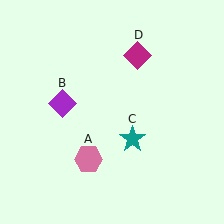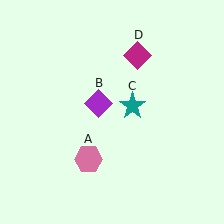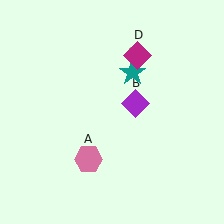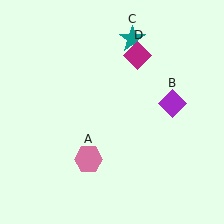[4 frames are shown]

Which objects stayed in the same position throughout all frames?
Pink hexagon (object A) and magenta diamond (object D) remained stationary.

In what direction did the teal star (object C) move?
The teal star (object C) moved up.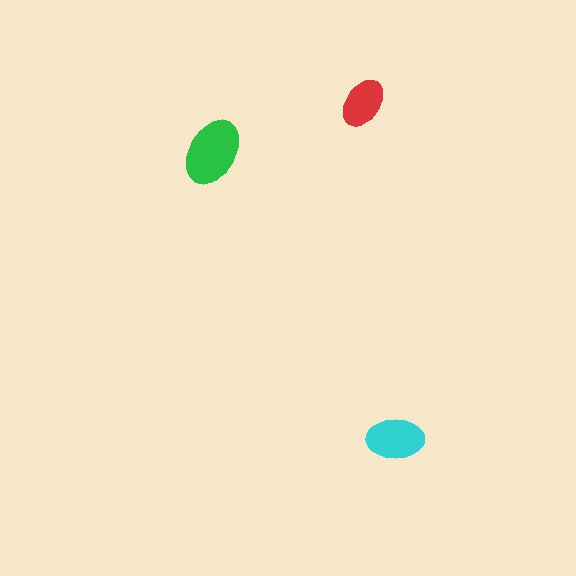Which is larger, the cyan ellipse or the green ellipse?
The green one.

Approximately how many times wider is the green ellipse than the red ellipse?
About 1.5 times wider.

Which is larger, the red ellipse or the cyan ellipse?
The cyan one.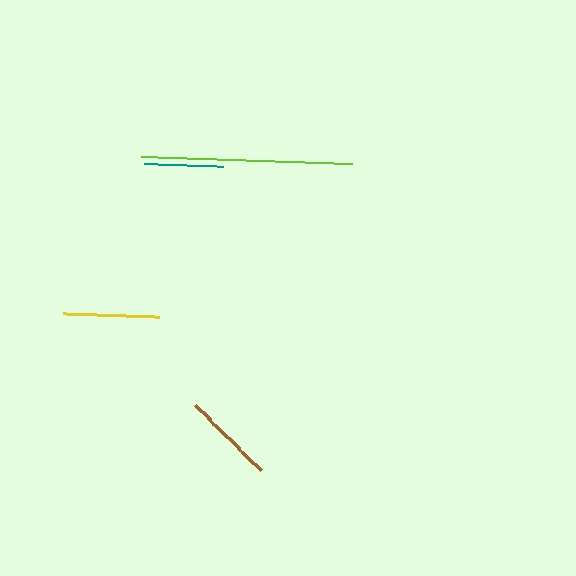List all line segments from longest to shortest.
From longest to shortest: lime, yellow, brown, teal.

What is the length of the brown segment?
The brown segment is approximately 92 pixels long.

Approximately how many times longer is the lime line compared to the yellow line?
The lime line is approximately 2.2 times the length of the yellow line.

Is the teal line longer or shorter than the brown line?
The brown line is longer than the teal line.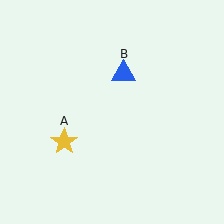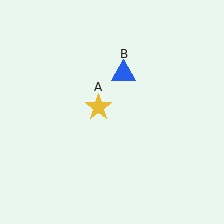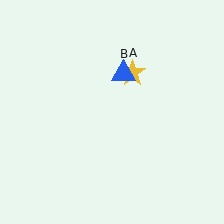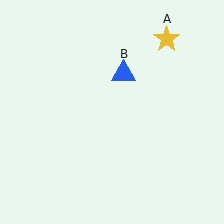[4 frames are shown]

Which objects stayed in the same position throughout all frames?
Blue triangle (object B) remained stationary.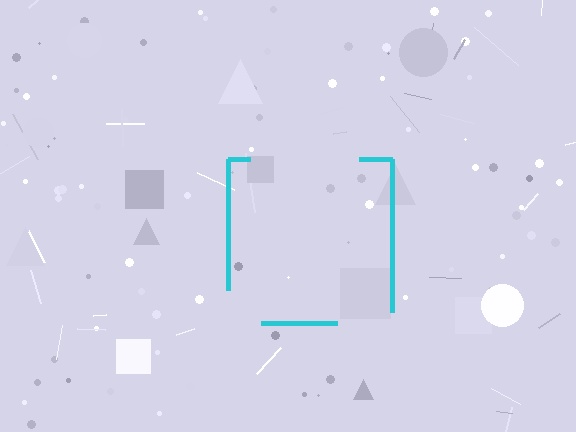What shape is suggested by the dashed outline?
The dashed outline suggests a square.